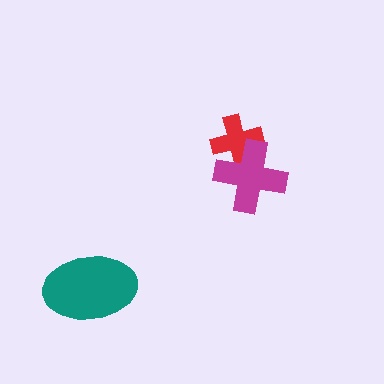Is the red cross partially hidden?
Yes, it is partially covered by another shape.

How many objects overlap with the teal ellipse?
0 objects overlap with the teal ellipse.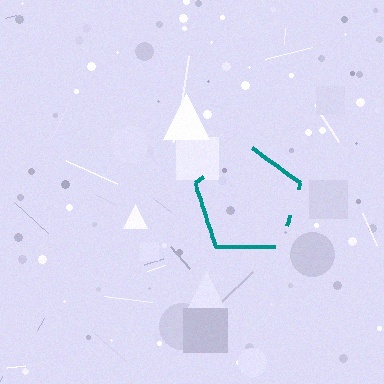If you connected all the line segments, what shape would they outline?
They would outline a pentagon.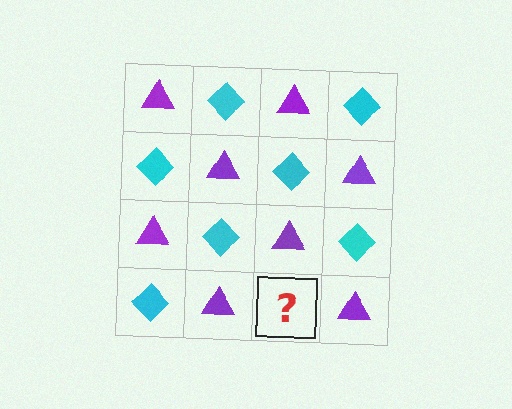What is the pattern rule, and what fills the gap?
The rule is that it alternates purple triangle and cyan diamond in a checkerboard pattern. The gap should be filled with a cyan diamond.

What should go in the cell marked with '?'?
The missing cell should contain a cyan diamond.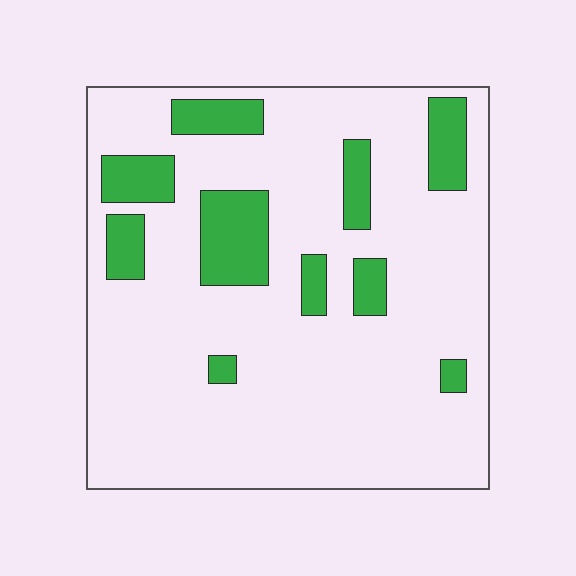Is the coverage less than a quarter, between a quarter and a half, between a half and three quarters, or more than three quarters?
Less than a quarter.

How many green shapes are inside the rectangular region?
10.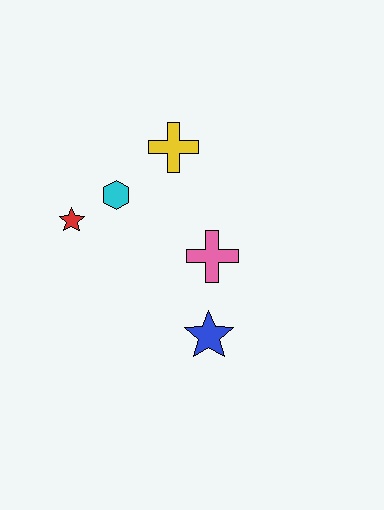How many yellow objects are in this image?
There is 1 yellow object.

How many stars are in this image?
There are 2 stars.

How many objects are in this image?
There are 5 objects.